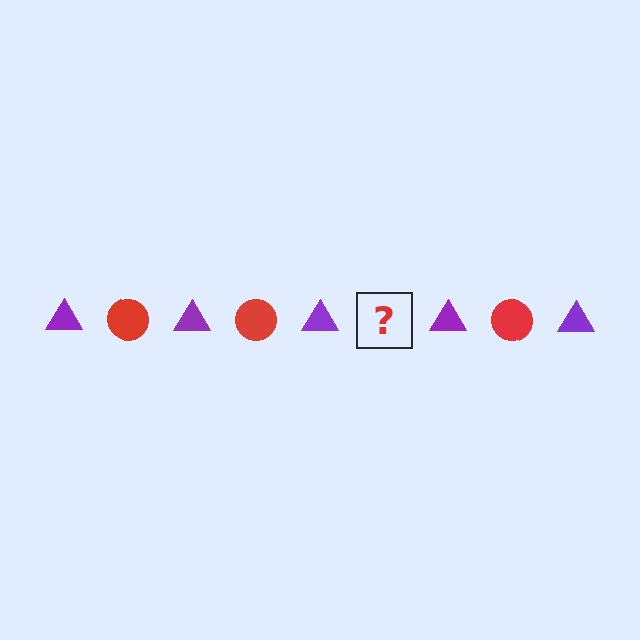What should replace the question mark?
The question mark should be replaced with a red circle.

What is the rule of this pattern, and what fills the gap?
The rule is that the pattern alternates between purple triangle and red circle. The gap should be filled with a red circle.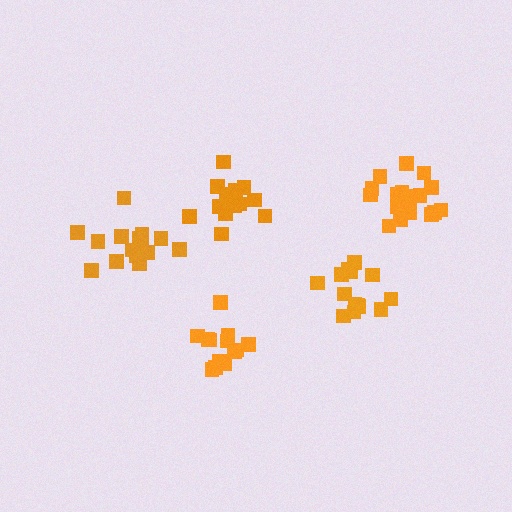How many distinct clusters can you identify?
There are 5 distinct clusters.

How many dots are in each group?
Group 1: 15 dots, Group 2: 16 dots, Group 3: 13 dots, Group 4: 14 dots, Group 5: 19 dots (77 total).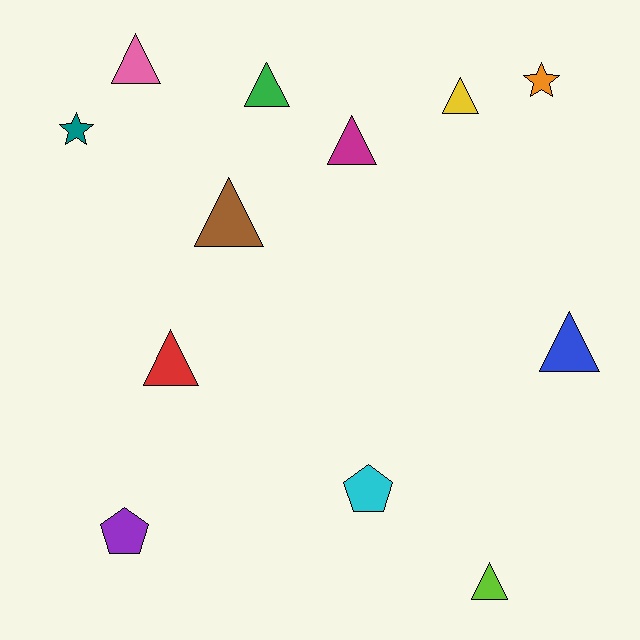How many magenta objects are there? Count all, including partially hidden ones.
There is 1 magenta object.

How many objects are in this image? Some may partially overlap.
There are 12 objects.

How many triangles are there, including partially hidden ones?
There are 8 triangles.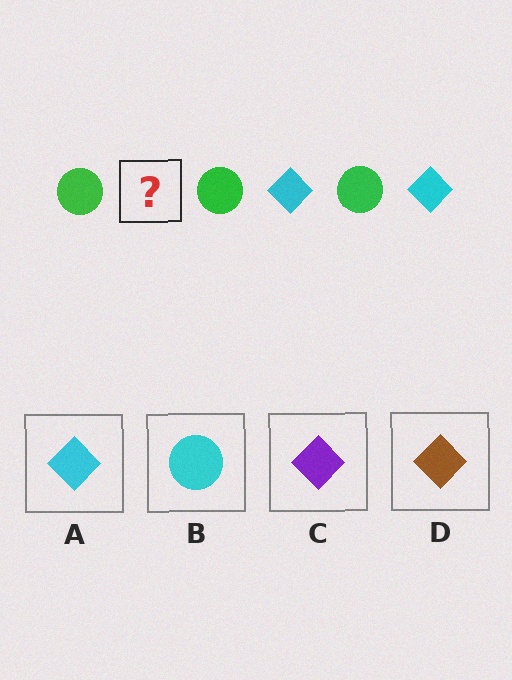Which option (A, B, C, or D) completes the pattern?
A.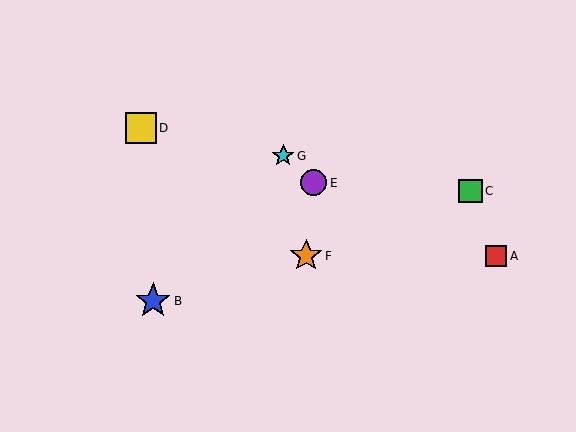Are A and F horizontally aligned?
Yes, both are at y≈256.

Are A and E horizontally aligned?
No, A is at y≈256 and E is at y≈183.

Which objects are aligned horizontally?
Objects A, F are aligned horizontally.